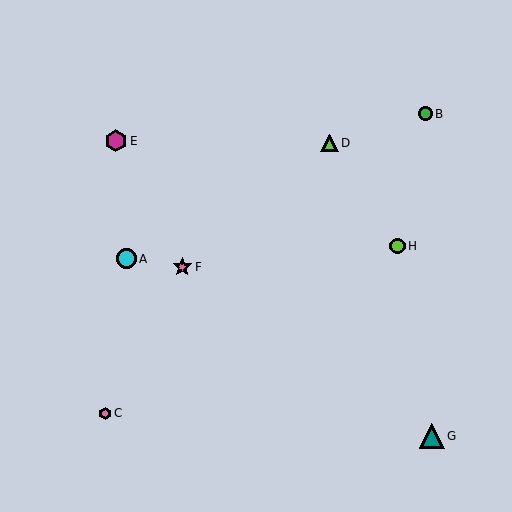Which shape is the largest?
The teal triangle (labeled G) is the largest.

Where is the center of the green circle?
The center of the green circle is at (425, 114).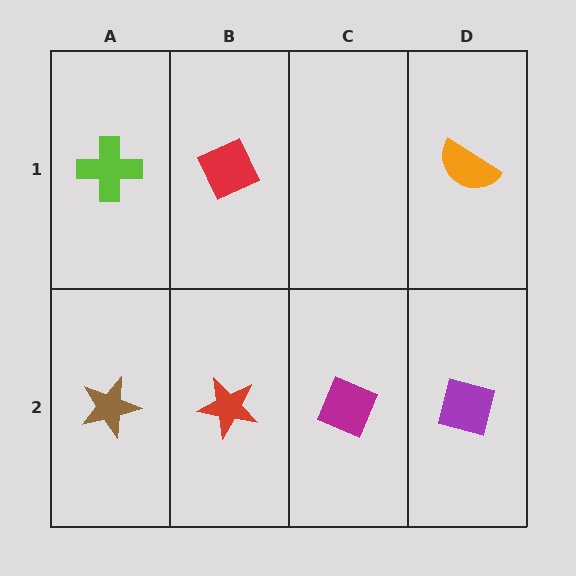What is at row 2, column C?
A magenta diamond.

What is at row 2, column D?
A purple square.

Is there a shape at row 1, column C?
No, that cell is empty.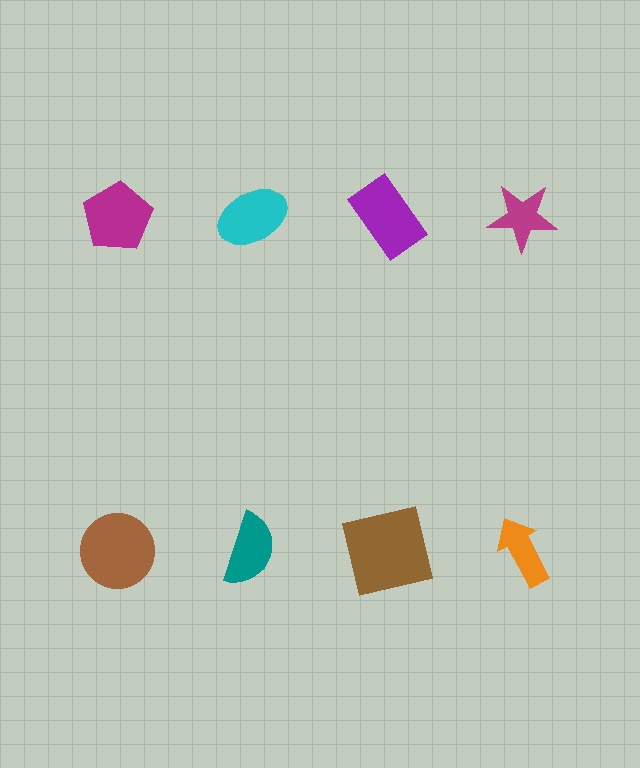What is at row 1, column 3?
A purple rectangle.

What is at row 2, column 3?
A brown square.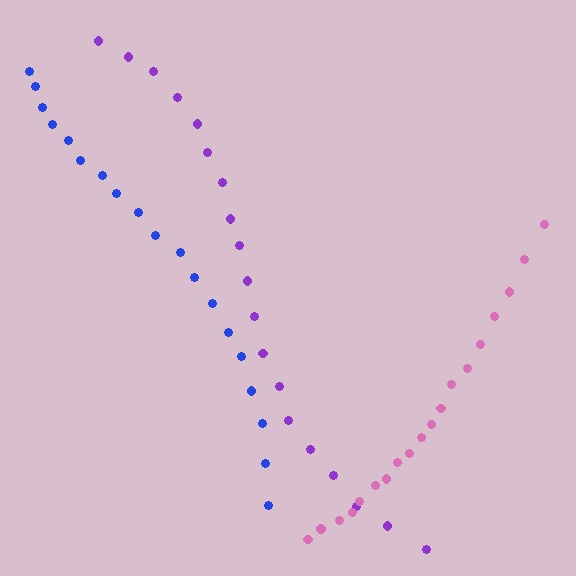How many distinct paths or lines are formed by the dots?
There are 3 distinct paths.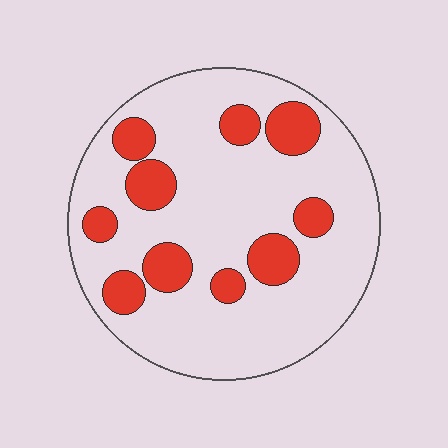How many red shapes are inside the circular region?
10.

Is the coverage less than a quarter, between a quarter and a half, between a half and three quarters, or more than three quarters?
Less than a quarter.